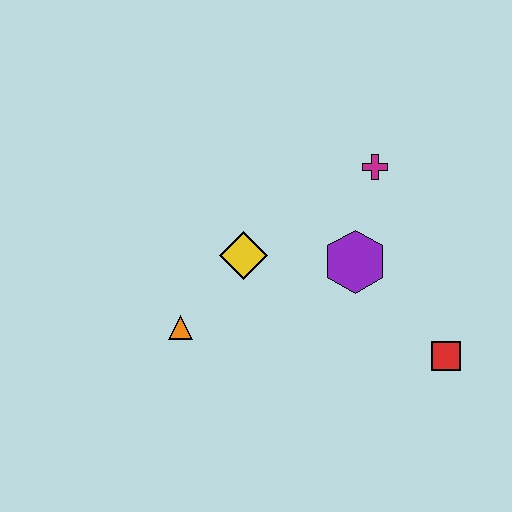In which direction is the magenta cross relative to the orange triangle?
The magenta cross is to the right of the orange triangle.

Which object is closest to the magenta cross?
The purple hexagon is closest to the magenta cross.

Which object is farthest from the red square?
The orange triangle is farthest from the red square.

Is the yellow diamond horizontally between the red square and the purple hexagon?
No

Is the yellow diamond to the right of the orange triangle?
Yes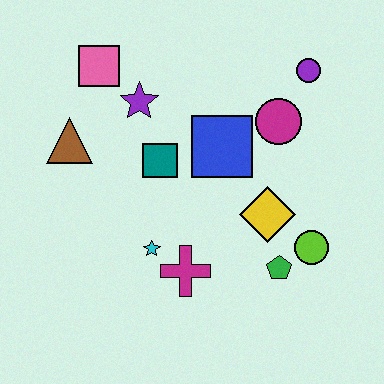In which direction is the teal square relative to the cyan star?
The teal square is above the cyan star.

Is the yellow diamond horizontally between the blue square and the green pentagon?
Yes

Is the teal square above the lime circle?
Yes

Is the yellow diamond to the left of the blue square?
No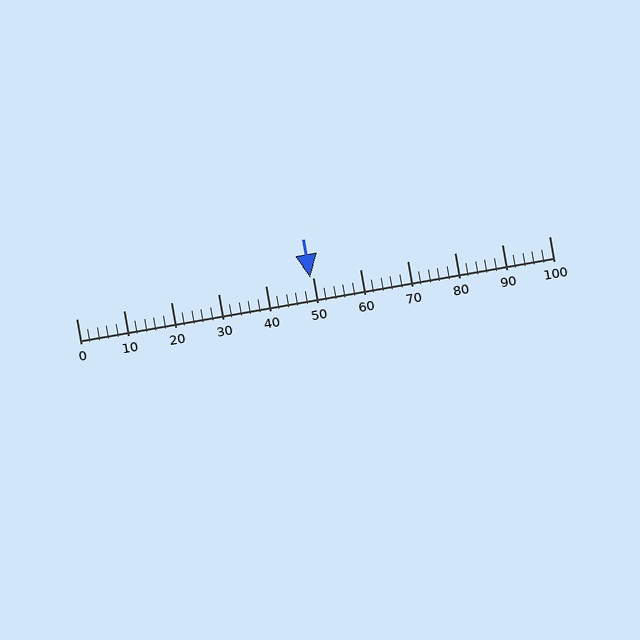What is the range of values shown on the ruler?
The ruler shows values from 0 to 100.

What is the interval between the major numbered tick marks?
The major tick marks are spaced 10 units apart.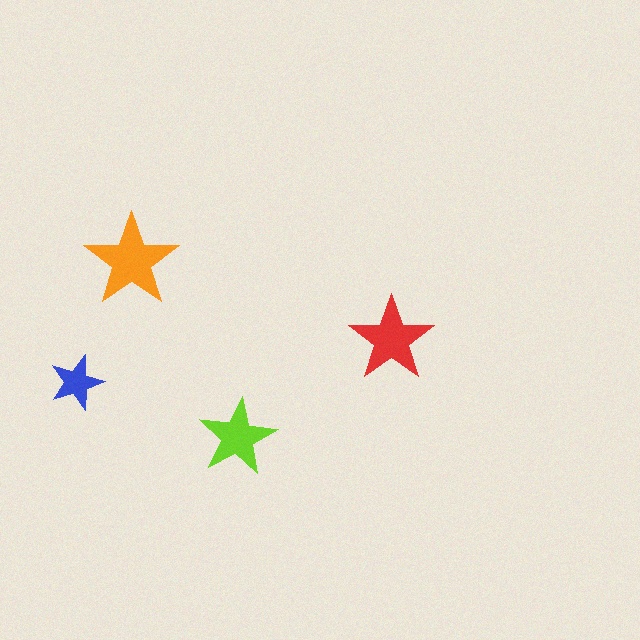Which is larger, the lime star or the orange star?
The orange one.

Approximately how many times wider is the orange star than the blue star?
About 1.5 times wider.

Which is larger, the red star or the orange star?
The orange one.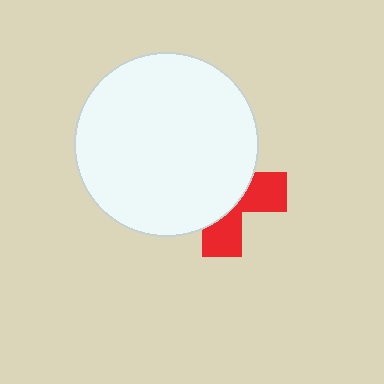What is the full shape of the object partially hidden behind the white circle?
The partially hidden object is a red cross.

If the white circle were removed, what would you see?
You would see the complete red cross.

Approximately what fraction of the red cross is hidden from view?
Roughly 63% of the red cross is hidden behind the white circle.